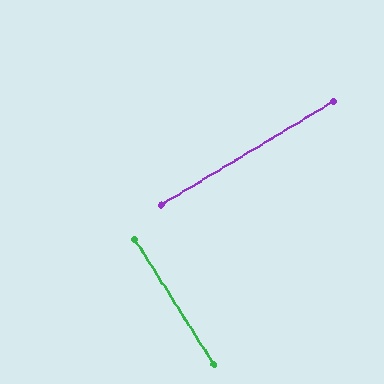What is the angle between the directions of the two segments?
Approximately 89 degrees.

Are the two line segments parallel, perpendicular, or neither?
Perpendicular — they meet at approximately 89°.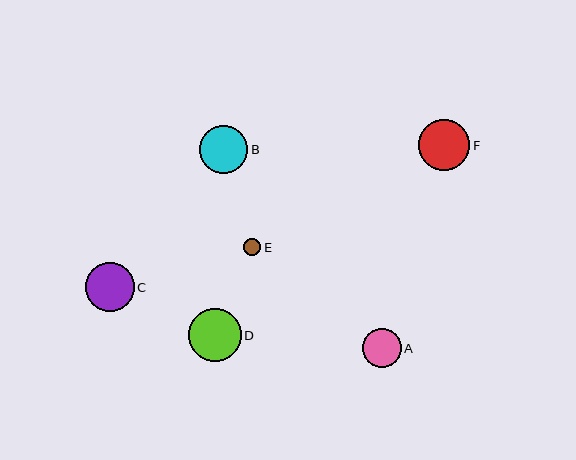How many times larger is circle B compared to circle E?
Circle B is approximately 2.7 times the size of circle E.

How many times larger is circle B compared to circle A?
Circle B is approximately 1.3 times the size of circle A.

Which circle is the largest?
Circle D is the largest with a size of approximately 53 pixels.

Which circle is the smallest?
Circle E is the smallest with a size of approximately 18 pixels.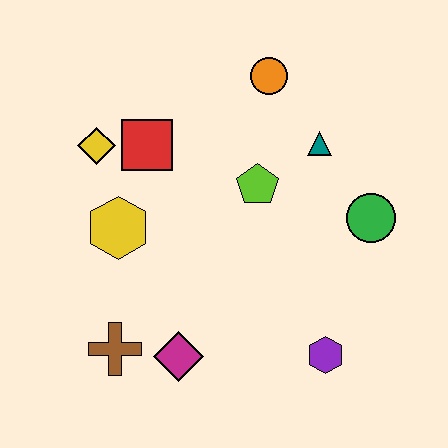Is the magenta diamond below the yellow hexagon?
Yes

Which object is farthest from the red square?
The purple hexagon is farthest from the red square.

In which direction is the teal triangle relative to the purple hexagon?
The teal triangle is above the purple hexagon.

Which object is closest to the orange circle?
The teal triangle is closest to the orange circle.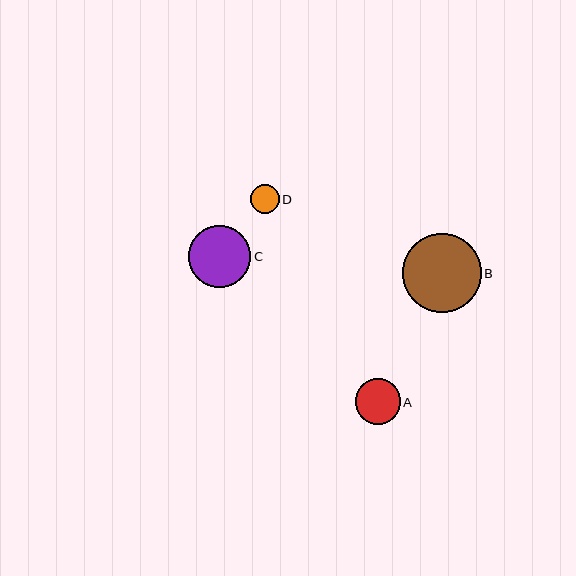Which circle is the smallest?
Circle D is the smallest with a size of approximately 29 pixels.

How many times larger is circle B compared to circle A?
Circle B is approximately 1.7 times the size of circle A.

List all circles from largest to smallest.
From largest to smallest: B, C, A, D.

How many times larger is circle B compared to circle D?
Circle B is approximately 2.7 times the size of circle D.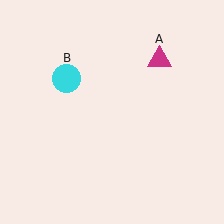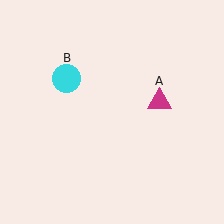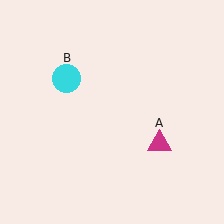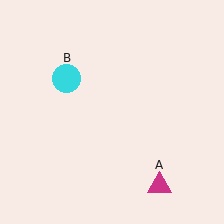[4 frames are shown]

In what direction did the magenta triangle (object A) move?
The magenta triangle (object A) moved down.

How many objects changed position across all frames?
1 object changed position: magenta triangle (object A).